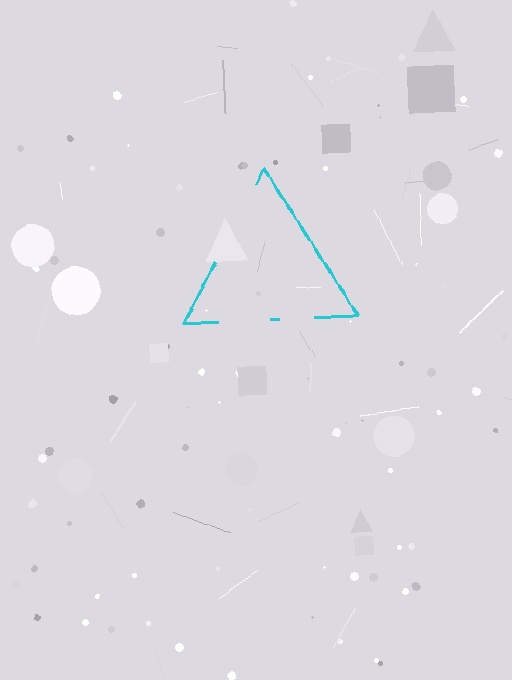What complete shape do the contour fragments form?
The contour fragments form a triangle.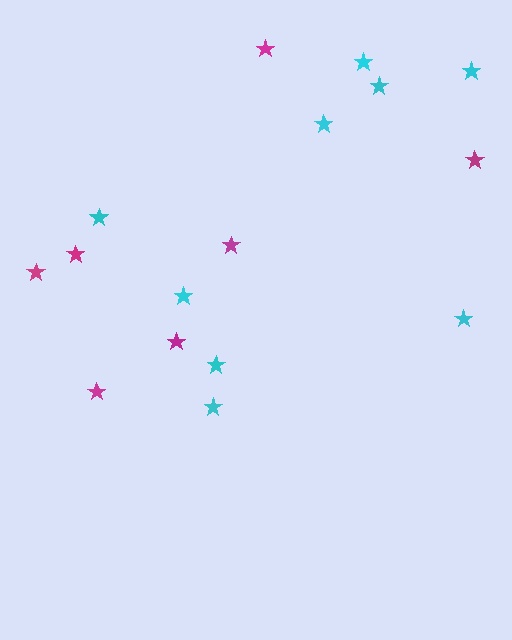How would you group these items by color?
There are 2 groups: one group of cyan stars (9) and one group of magenta stars (7).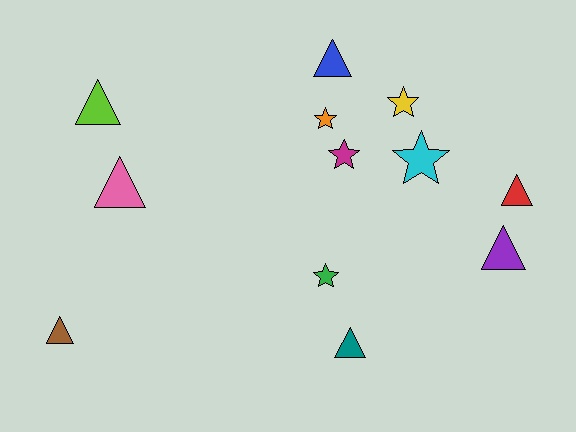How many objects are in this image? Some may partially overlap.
There are 12 objects.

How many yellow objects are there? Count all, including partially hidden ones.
There is 1 yellow object.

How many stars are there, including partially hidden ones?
There are 5 stars.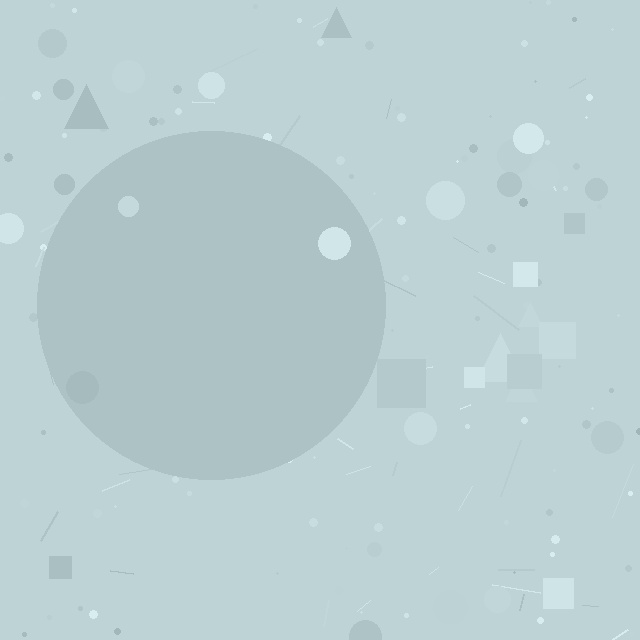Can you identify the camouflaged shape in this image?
The camouflaged shape is a circle.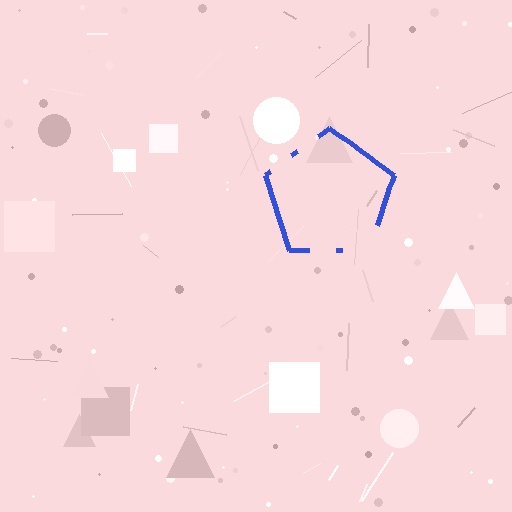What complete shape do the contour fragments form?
The contour fragments form a pentagon.